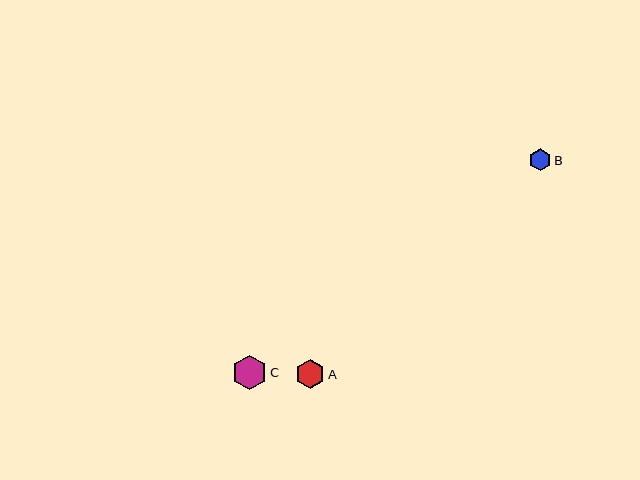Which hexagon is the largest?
Hexagon C is the largest with a size of approximately 34 pixels.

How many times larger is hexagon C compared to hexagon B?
Hexagon C is approximately 1.6 times the size of hexagon B.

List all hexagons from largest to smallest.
From largest to smallest: C, A, B.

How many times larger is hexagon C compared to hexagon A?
Hexagon C is approximately 1.2 times the size of hexagon A.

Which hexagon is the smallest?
Hexagon B is the smallest with a size of approximately 22 pixels.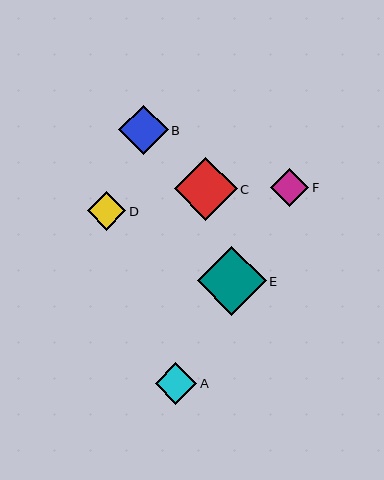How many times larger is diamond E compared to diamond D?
Diamond E is approximately 1.8 times the size of diamond D.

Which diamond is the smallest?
Diamond D is the smallest with a size of approximately 38 pixels.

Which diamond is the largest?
Diamond E is the largest with a size of approximately 68 pixels.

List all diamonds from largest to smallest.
From largest to smallest: E, C, B, A, F, D.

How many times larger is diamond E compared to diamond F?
Diamond E is approximately 1.8 times the size of diamond F.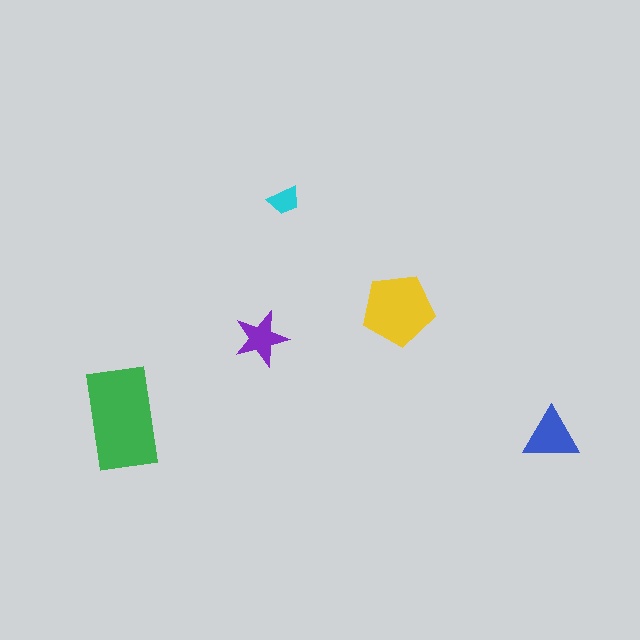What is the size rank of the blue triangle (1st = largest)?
3rd.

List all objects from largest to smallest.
The green rectangle, the yellow pentagon, the blue triangle, the purple star, the cyan trapezoid.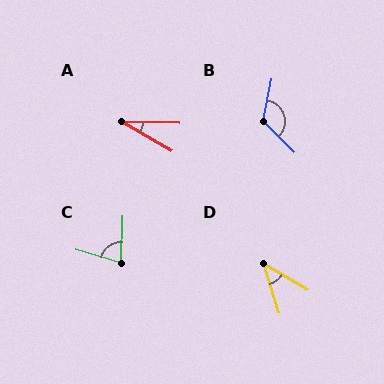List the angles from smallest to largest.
A (29°), D (42°), C (76°), B (124°).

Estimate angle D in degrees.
Approximately 42 degrees.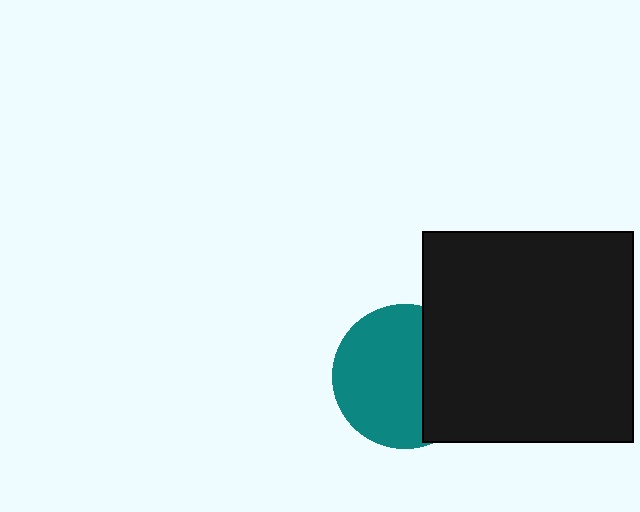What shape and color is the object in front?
The object in front is a black square.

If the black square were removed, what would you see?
You would see the complete teal circle.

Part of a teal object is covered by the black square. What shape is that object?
It is a circle.